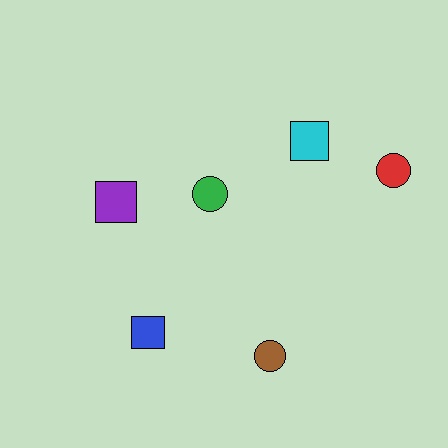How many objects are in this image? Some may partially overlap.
There are 6 objects.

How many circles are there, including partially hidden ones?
There are 3 circles.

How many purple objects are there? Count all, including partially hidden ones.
There is 1 purple object.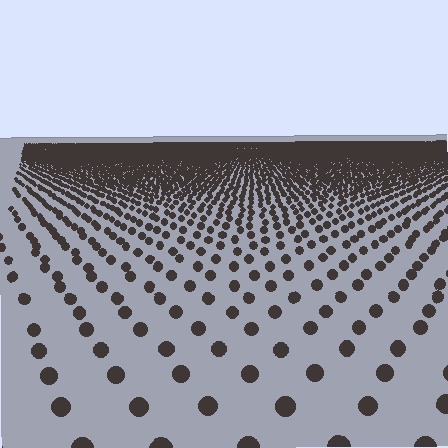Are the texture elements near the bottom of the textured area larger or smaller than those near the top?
Larger. Near the bottom, elements are closer to the viewer and appear at a bigger on-screen size.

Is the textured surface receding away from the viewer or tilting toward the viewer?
The surface is receding away from the viewer. Texture elements get smaller and denser toward the top.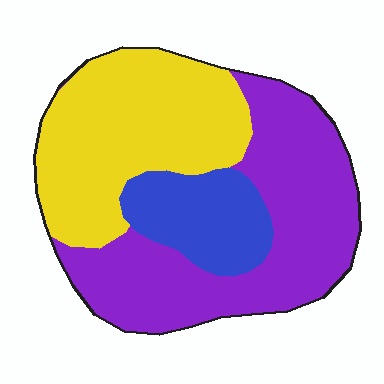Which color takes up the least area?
Blue, at roughly 15%.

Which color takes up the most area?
Purple, at roughly 45%.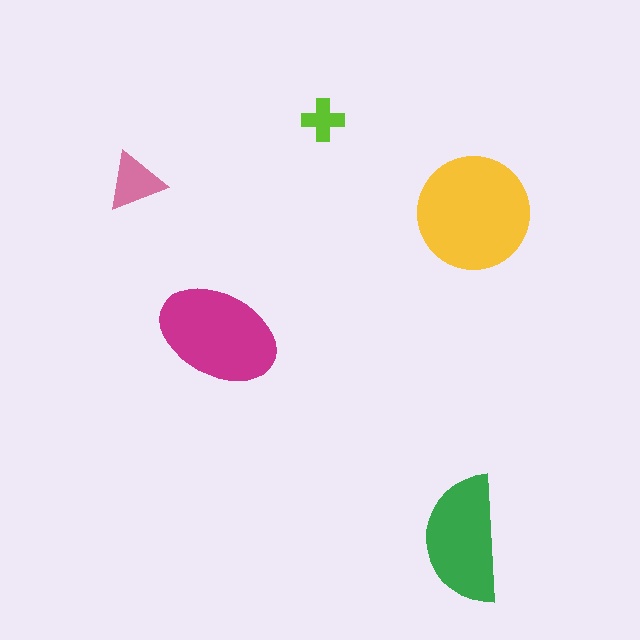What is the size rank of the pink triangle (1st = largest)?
4th.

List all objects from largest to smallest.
The yellow circle, the magenta ellipse, the green semicircle, the pink triangle, the lime cross.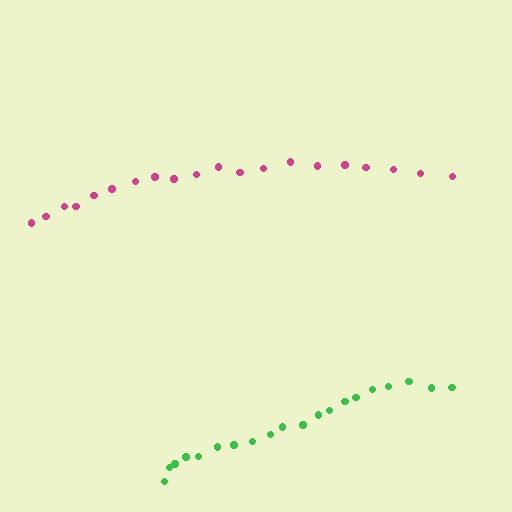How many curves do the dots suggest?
There are 2 distinct paths.